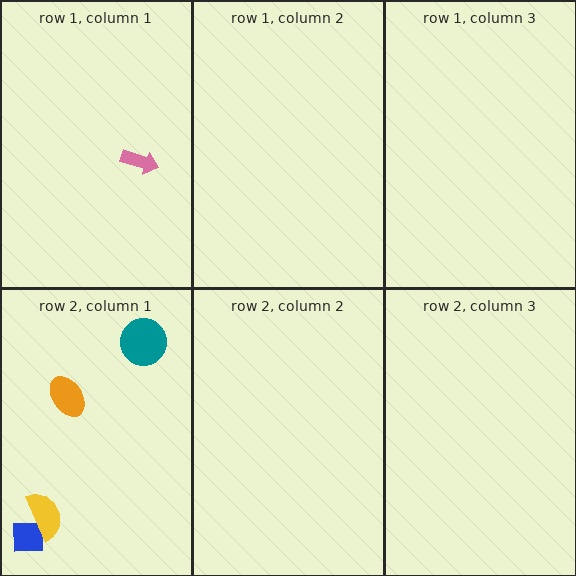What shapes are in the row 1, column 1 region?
The pink arrow.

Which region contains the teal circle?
The row 2, column 1 region.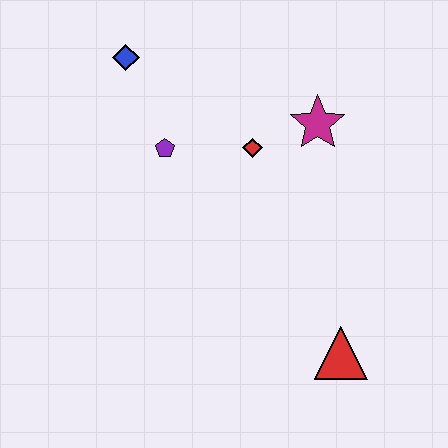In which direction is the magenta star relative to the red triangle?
The magenta star is above the red triangle.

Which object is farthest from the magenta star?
The red triangle is farthest from the magenta star.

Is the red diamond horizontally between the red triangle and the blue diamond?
Yes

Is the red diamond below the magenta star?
Yes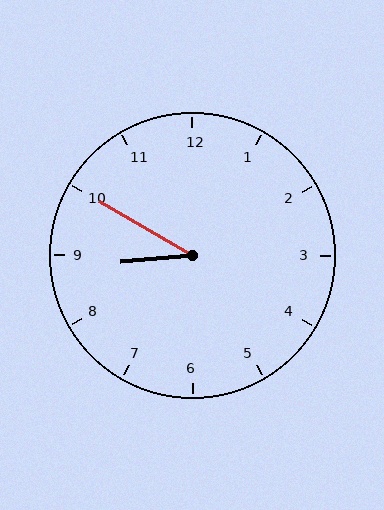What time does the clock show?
8:50.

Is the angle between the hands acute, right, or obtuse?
It is acute.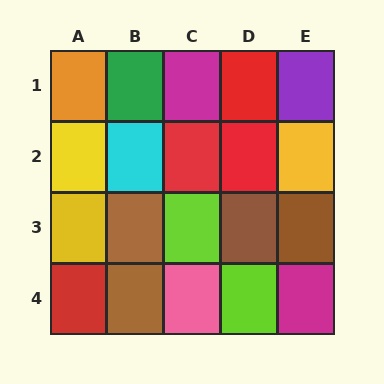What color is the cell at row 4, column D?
Lime.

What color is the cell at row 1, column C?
Magenta.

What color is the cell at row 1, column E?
Purple.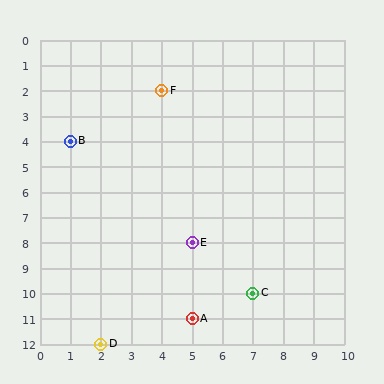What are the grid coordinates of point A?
Point A is at grid coordinates (5, 11).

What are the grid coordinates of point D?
Point D is at grid coordinates (2, 12).